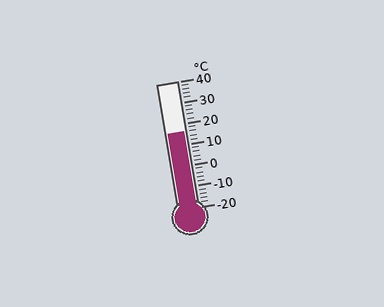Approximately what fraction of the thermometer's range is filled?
The thermometer is filled to approximately 60% of its range.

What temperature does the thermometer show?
The thermometer shows approximately 16°C.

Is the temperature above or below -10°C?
The temperature is above -10°C.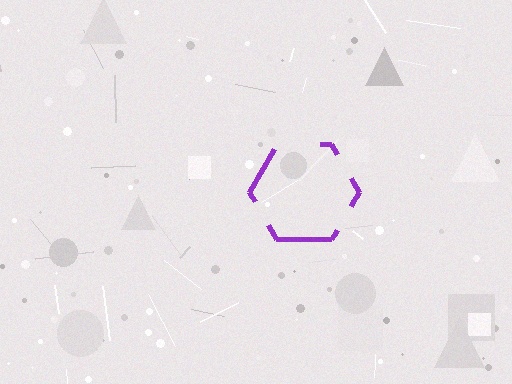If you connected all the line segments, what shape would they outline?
They would outline a hexagon.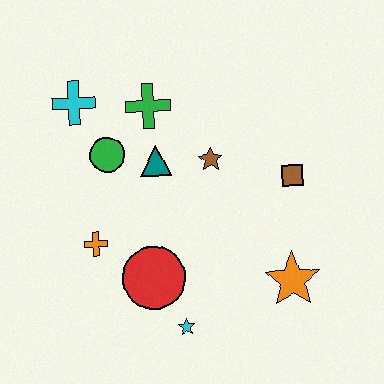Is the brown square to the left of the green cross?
No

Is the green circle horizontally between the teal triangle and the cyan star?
No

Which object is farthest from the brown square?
The cyan cross is farthest from the brown square.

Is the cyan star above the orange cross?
No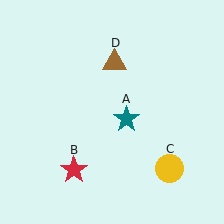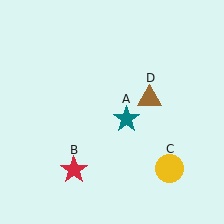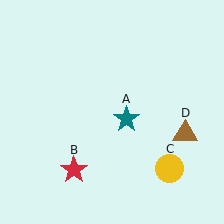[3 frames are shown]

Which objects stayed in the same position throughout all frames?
Teal star (object A) and red star (object B) and yellow circle (object C) remained stationary.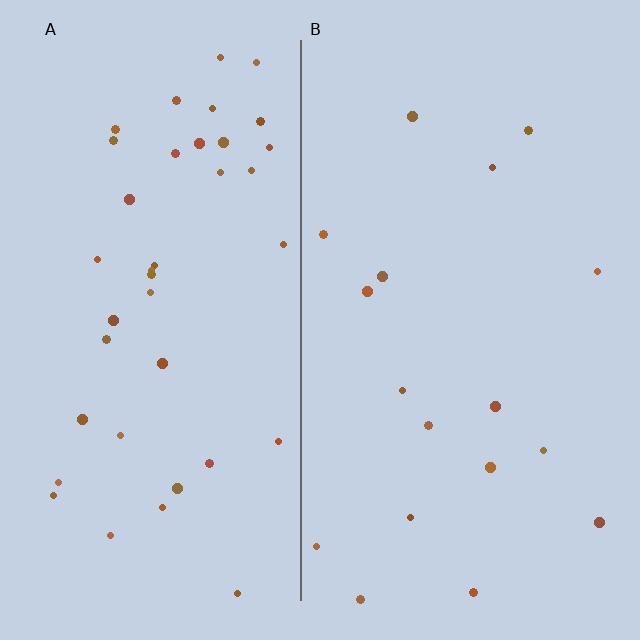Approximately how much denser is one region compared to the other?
Approximately 2.2× — region A over region B.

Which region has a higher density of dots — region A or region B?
A (the left).